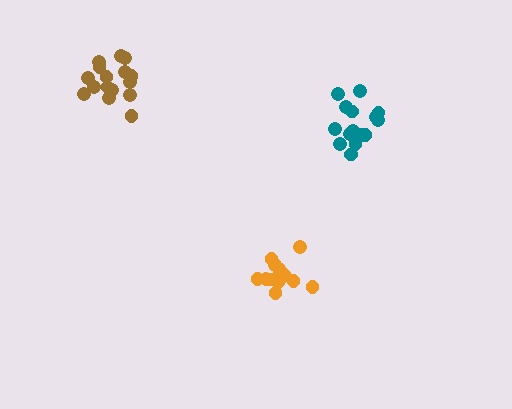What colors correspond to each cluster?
The clusters are colored: orange, teal, brown.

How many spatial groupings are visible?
There are 3 spatial groupings.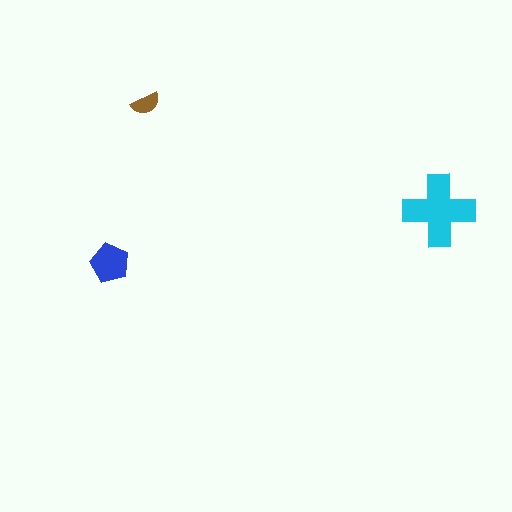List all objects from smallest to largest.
The brown semicircle, the blue pentagon, the cyan cross.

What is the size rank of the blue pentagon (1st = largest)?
2nd.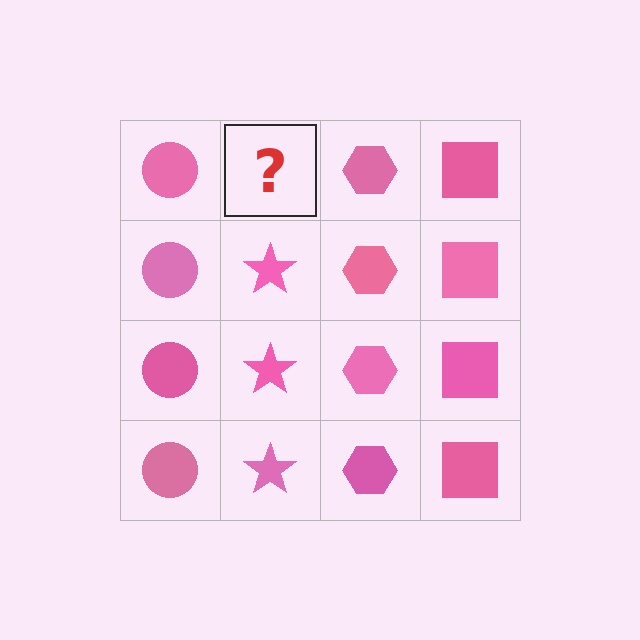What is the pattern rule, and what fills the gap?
The rule is that each column has a consistent shape. The gap should be filled with a pink star.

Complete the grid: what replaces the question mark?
The question mark should be replaced with a pink star.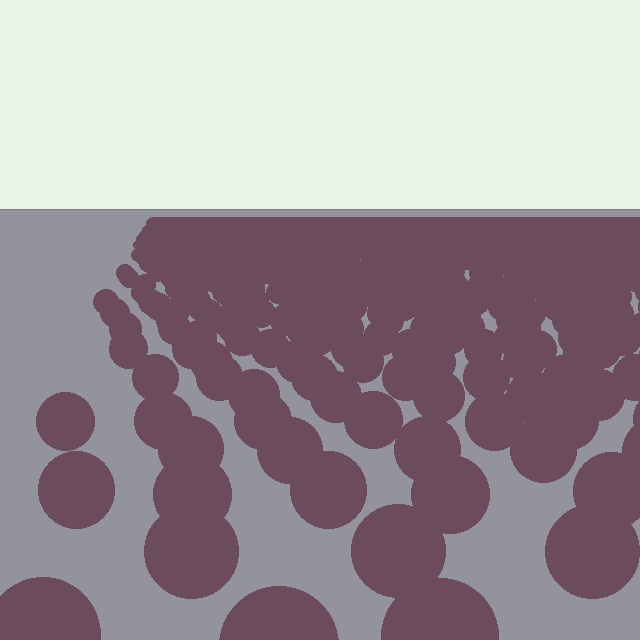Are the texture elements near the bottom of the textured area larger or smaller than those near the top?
Larger. Near the bottom, elements are closer to the viewer and appear at a bigger on-screen size.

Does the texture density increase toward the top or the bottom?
Density increases toward the top.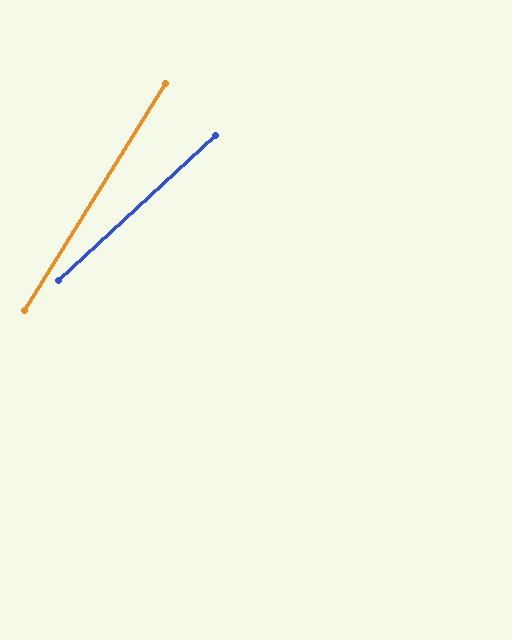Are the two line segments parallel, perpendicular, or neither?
Neither parallel nor perpendicular — they differ by about 16°.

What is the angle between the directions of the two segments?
Approximately 16 degrees.